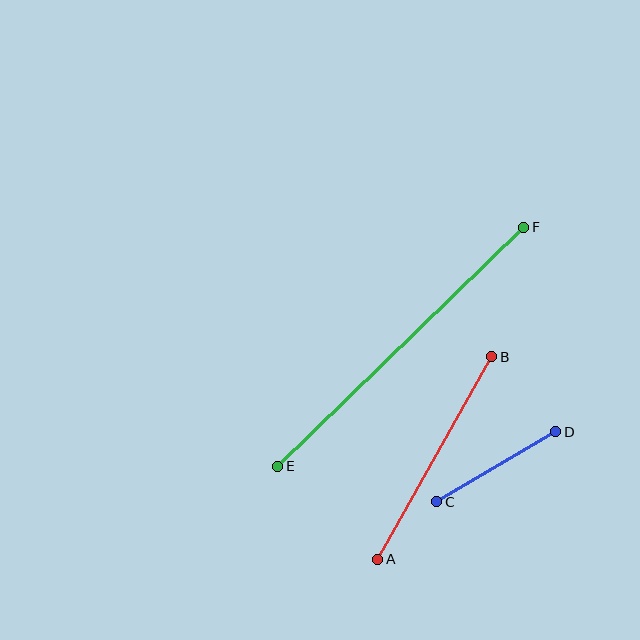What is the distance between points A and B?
The distance is approximately 232 pixels.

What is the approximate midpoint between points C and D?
The midpoint is at approximately (496, 467) pixels.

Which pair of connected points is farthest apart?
Points E and F are farthest apart.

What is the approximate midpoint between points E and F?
The midpoint is at approximately (401, 347) pixels.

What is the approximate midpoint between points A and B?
The midpoint is at approximately (435, 458) pixels.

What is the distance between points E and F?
The distance is approximately 343 pixels.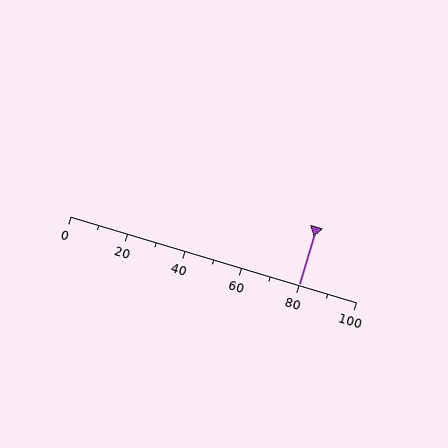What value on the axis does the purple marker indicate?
The marker indicates approximately 80.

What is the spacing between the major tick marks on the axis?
The major ticks are spaced 20 apart.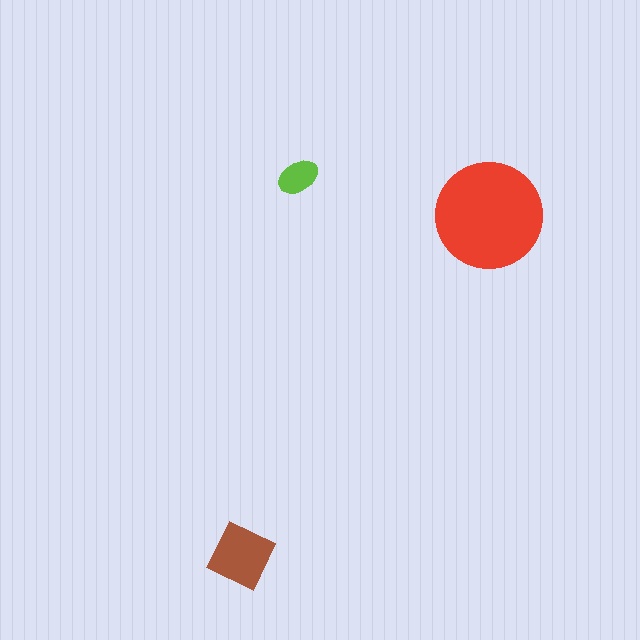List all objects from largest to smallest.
The red circle, the brown square, the lime ellipse.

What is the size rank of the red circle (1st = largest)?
1st.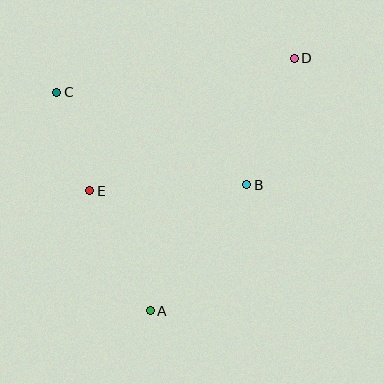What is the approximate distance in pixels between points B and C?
The distance between B and C is approximately 211 pixels.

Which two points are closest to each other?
Points C and E are closest to each other.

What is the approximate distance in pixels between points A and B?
The distance between A and B is approximately 159 pixels.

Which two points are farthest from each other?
Points A and D are farthest from each other.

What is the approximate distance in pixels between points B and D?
The distance between B and D is approximately 135 pixels.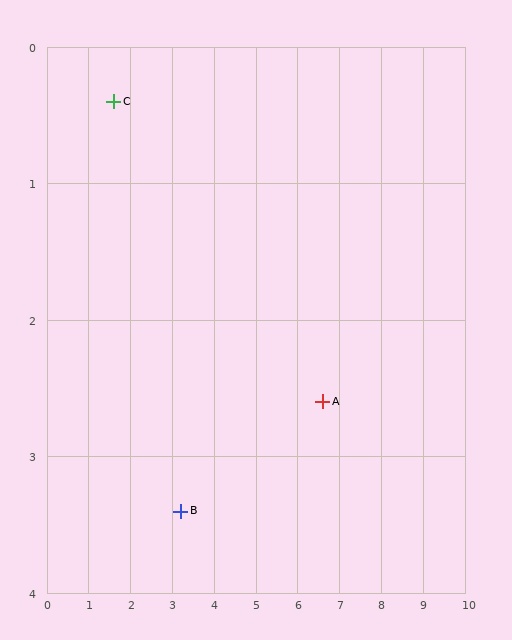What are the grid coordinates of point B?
Point B is at approximately (3.2, 3.4).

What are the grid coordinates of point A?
Point A is at approximately (6.6, 2.6).